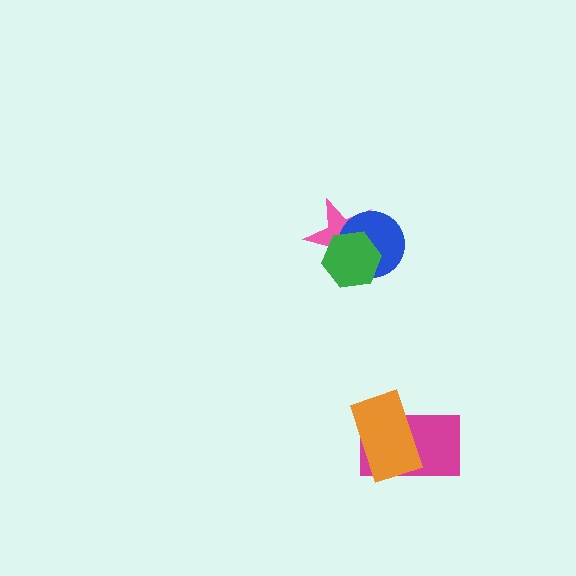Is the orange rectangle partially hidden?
No, no other shape covers it.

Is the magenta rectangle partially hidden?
Yes, it is partially covered by another shape.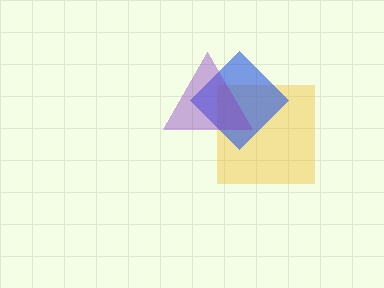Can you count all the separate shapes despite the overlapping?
Yes, there are 3 separate shapes.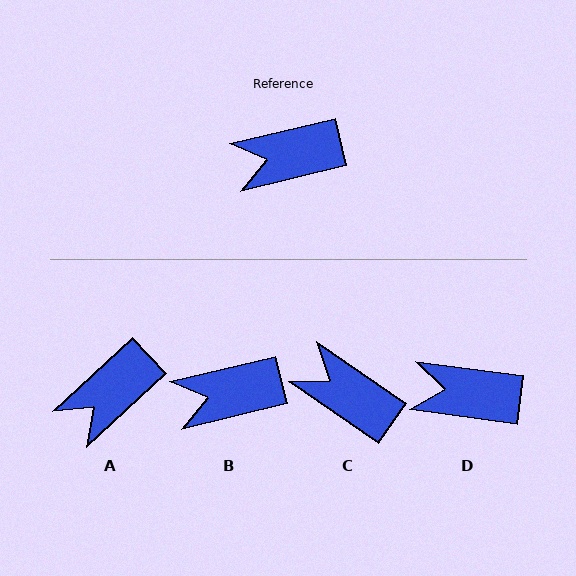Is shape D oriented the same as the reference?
No, it is off by about 21 degrees.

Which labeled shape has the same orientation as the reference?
B.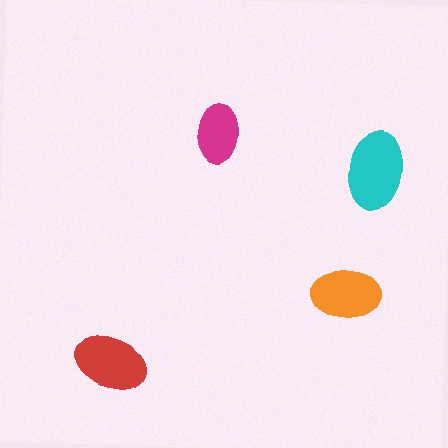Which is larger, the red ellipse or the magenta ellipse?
The red one.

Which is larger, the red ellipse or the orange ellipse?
The red one.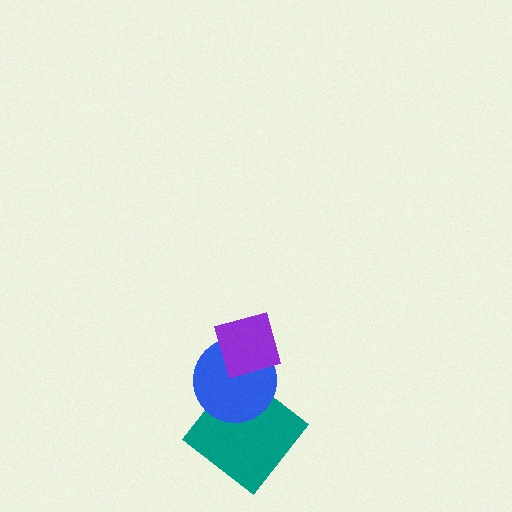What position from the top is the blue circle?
The blue circle is 2nd from the top.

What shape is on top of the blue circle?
The purple diamond is on top of the blue circle.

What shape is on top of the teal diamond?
The blue circle is on top of the teal diamond.